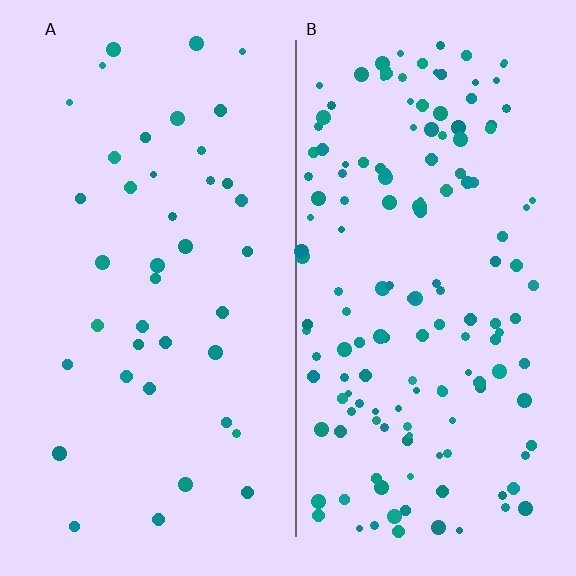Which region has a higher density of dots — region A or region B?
B (the right).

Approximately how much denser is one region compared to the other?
Approximately 3.8× — region B over region A.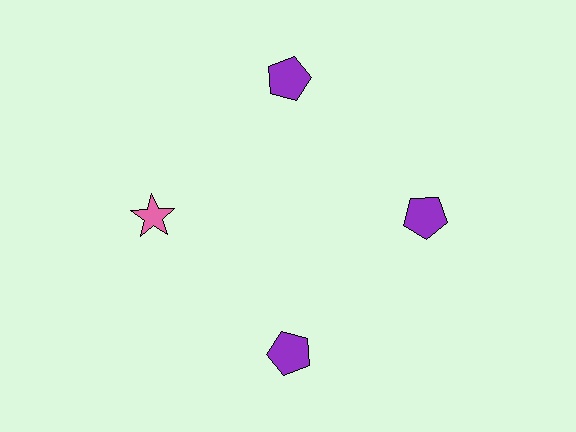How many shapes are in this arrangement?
There are 4 shapes arranged in a ring pattern.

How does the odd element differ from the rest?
It differs in both color (pink instead of purple) and shape (star instead of pentagon).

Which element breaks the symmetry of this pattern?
The pink star at roughly the 9 o'clock position breaks the symmetry. All other shapes are purple pentagons.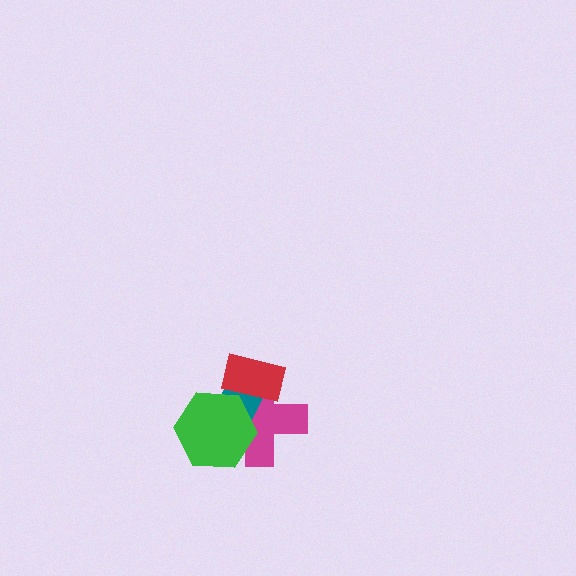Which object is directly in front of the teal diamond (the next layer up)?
The red rectangle is directly in front of the teal diamond.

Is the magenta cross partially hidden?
Yes, it is partially covered by another shape.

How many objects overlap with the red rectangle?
2 objects overlap with the red rectangle.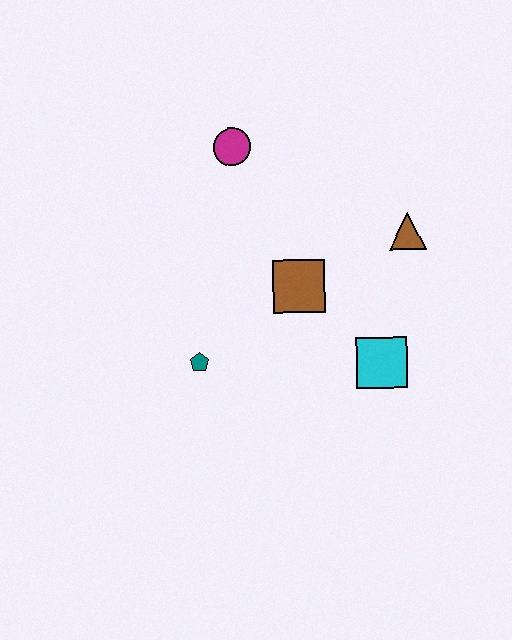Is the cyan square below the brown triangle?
Yes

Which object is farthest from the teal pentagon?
The brown triangle is farthest from the teal pentagon.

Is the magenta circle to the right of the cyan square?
No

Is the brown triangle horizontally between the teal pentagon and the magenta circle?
No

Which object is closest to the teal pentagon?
The brown square is closest to the teal pentagon.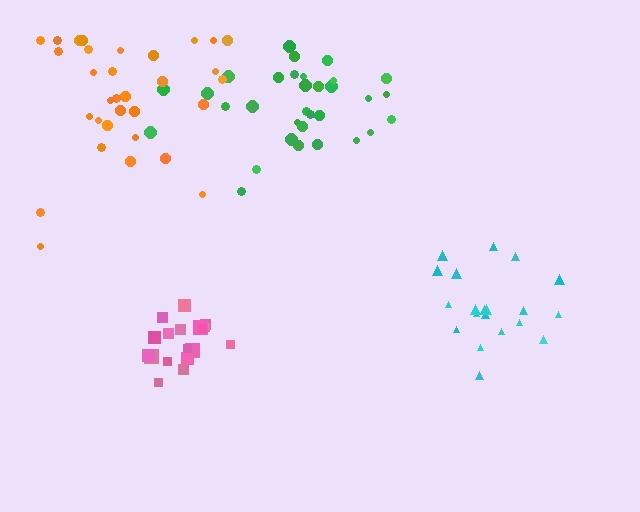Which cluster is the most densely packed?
Pink.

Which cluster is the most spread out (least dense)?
Orange.